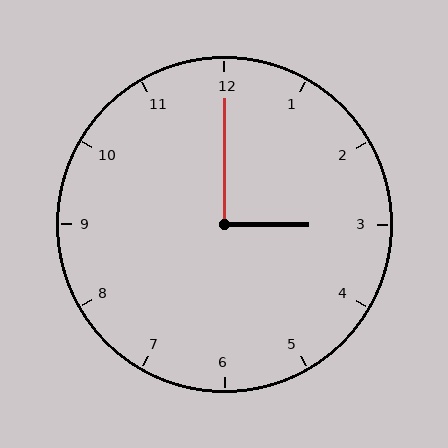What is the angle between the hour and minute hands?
Approximately 90 degrees.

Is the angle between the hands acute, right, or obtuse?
It is right.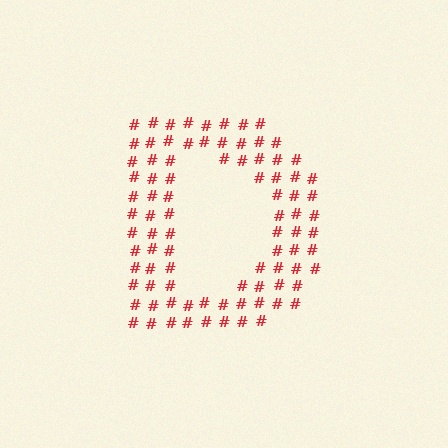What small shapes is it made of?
It is made of small hash symbols.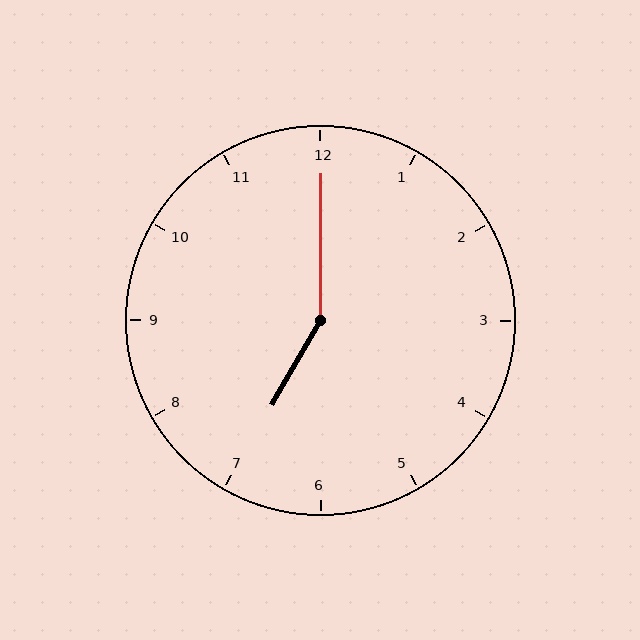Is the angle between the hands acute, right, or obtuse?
It is obtuse.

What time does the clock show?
7:00.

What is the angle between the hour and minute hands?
Approximately 150 degrees.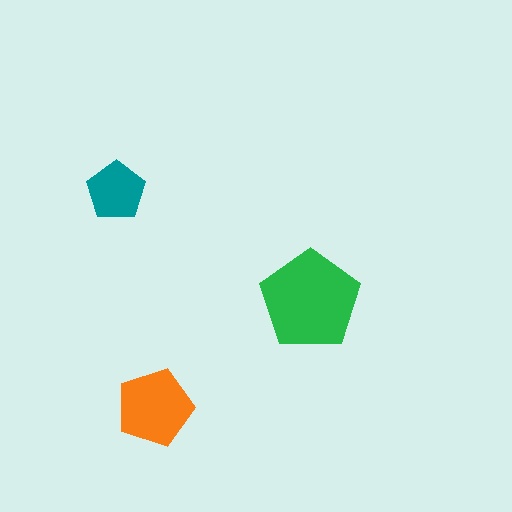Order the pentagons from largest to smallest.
the green one, the orange one, the teal one.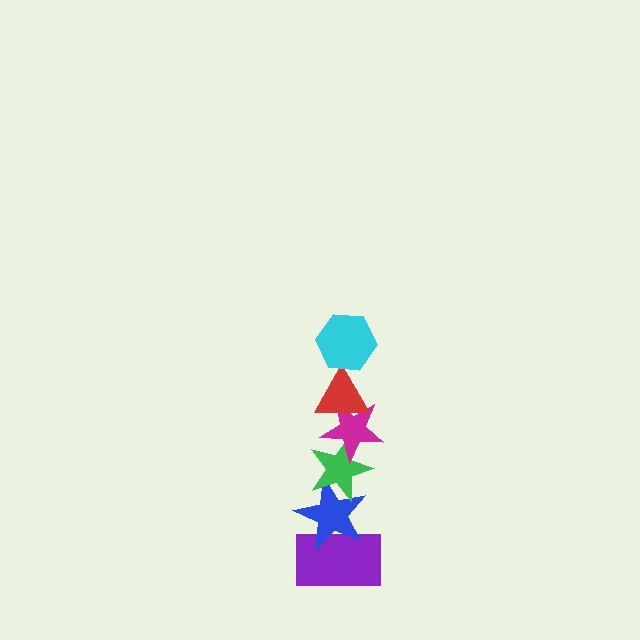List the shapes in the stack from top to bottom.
From top to bottom: the cyan hexagon, the red triangle, the magenta star, the green star, the blue star, the purple rectangle.